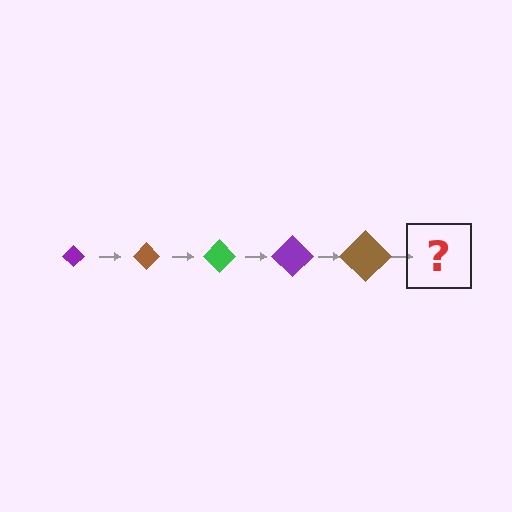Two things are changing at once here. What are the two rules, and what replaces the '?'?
The two rules are that the diamond grows larger each step and the color cycles through purple, brown, and green. The '?' should be a green diamond, larger than the previous one.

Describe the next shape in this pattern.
It should be a green diamond, larger than the previous one.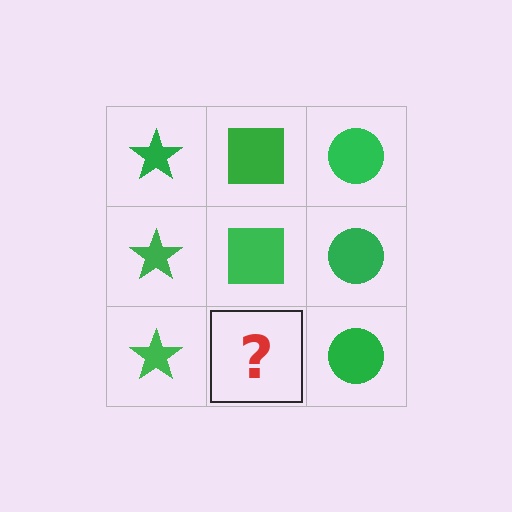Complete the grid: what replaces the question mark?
The question mark should be replaced with a green square.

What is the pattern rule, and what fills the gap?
The rule is that each column has a consistent shape. The gap should be filled with a green square.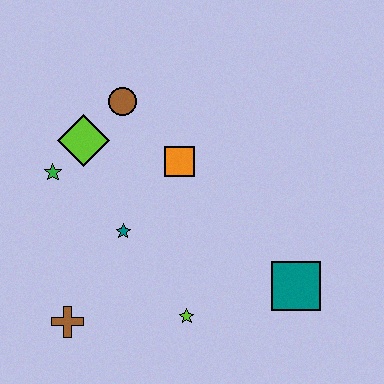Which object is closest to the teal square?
The lime star is closest to the teal square.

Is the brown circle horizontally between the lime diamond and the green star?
No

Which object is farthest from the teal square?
The green star is farthest from the teal square.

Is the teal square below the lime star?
No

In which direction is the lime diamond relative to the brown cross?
The lime diamond is above the brown cross.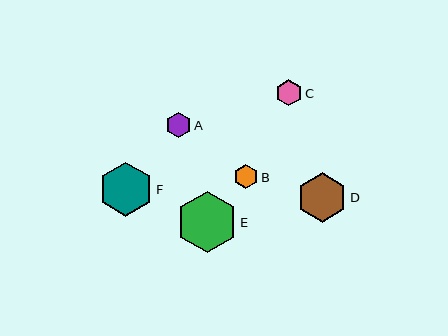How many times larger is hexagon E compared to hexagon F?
Hexagon E is approximately 1.1 times the size of hexagon F.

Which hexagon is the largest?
Hexagon E is the largest with a size of approximately 61 pixels.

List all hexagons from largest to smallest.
From largest to smallest: E, F, D, C, A, B.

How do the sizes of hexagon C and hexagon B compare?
Hexagon C and hexagon B are approximately the same size.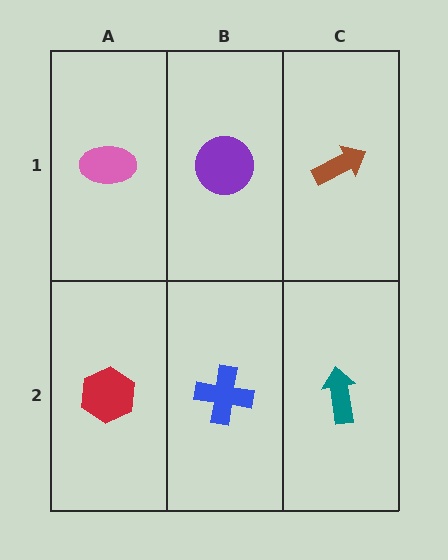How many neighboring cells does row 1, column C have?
2.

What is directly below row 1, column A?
A red hexagon.